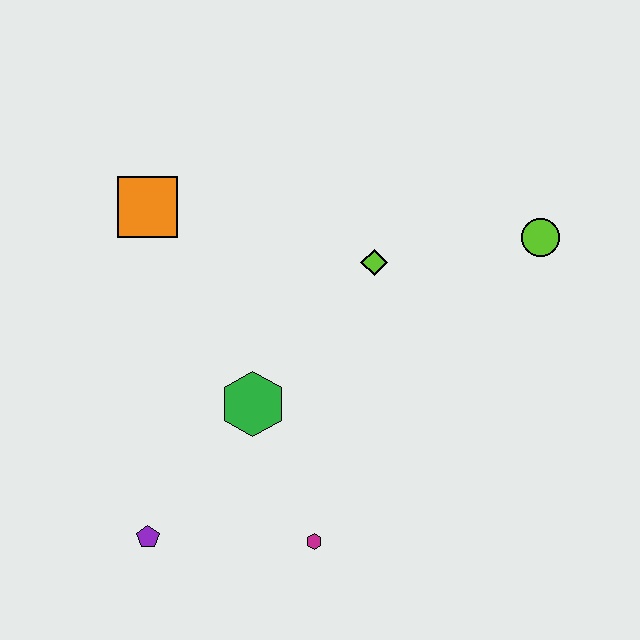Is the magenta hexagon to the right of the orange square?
Yes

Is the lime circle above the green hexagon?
Yes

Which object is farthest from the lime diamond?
The purple pentagon is farthest from the lime diamond.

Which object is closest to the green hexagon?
The magenta hexagon is closest to the green hexagon.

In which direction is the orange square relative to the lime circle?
The orange square is to the left of the lime circle.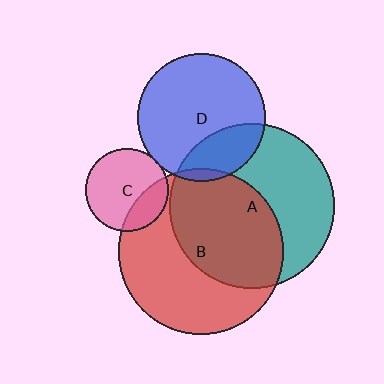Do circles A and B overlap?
Yes.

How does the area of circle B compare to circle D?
Approximately 1.7 times.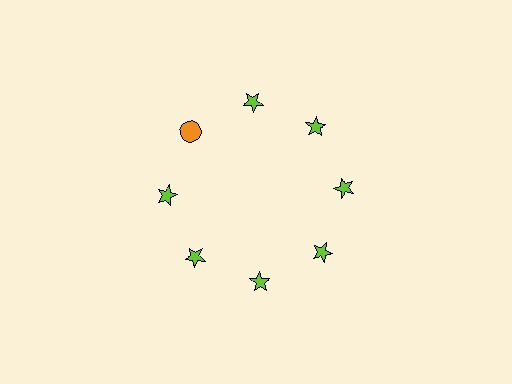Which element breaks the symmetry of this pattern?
The orange circle at roughly the 10 o'clock position breaks the symmetry. All other shapes are lime stars.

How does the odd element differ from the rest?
It differs in both color (orange instead of lime) and shape (circle instead of star).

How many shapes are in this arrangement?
There are 8 shapes arranged in a ring pattern.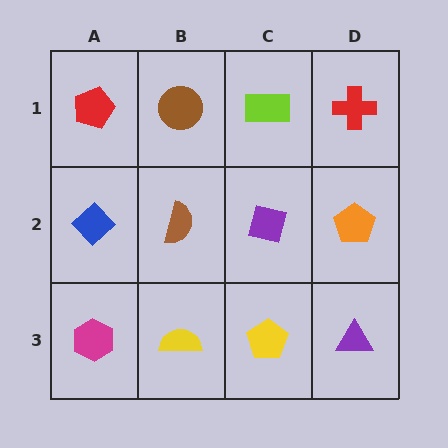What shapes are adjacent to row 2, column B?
A brown circle (row 1, column B), a yellow semicircle (row 3, column B), a blue diamond (row 2, column A), a purple square (row 2, column C).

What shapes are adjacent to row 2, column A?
A red pentagon (row 1, column A), a magenta hexagon (row 3, column A), a brown semicircle (row 2, column B).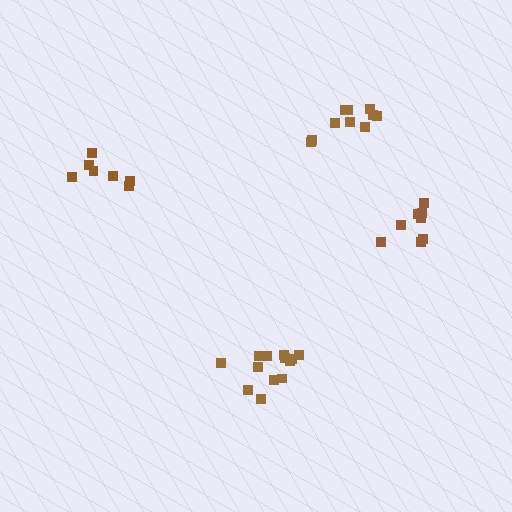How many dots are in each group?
Group 1: 10 dots, Group 2: 8 dots, Group 3: 7 dots, Group 4: 13 dots (38 total).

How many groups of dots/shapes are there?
There are 4 groups.